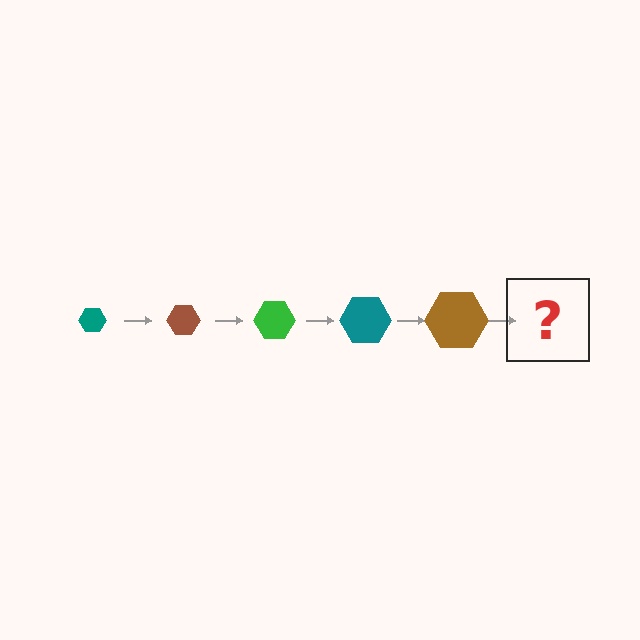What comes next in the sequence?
The next element should be a green hexagon, larger than the previous one.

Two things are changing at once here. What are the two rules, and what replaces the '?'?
The two rules are that the hexagon grows larger each step and the color cycles through teal, brown, and green. The '?' should be a green hexagon, larger than the previous one.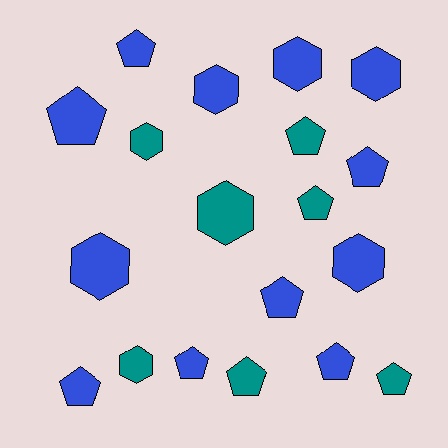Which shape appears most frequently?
Pentagon, with 11 objects.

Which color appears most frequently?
Blue, with 12 objects.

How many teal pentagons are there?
There are 4 teal pentagons.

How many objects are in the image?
There are 19 objects.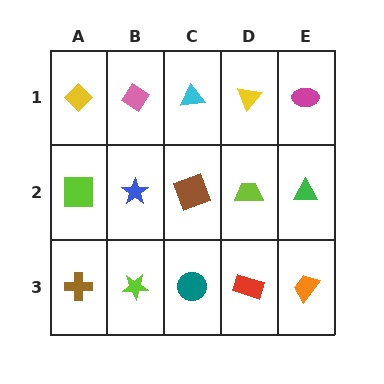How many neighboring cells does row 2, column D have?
4.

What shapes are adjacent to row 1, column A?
A lime square (row 2, column A), a pink diamond (row 1, column B).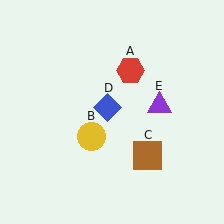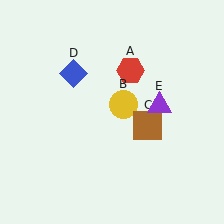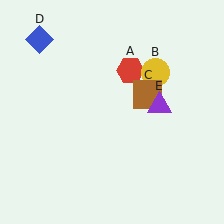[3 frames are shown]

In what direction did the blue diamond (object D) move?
The blue diamond (object D) moved up and to the left.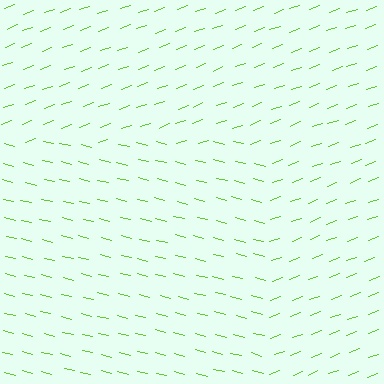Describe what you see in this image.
The image is filled with small lime line segments. A rectangle region in the image has lines oriented differently from the surrounding lines, creating a visible texture boundary.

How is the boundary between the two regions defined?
The boundary is defined purely by a change in line orientation (approximately 35 degrees difference). All lines are the same color and thickness.